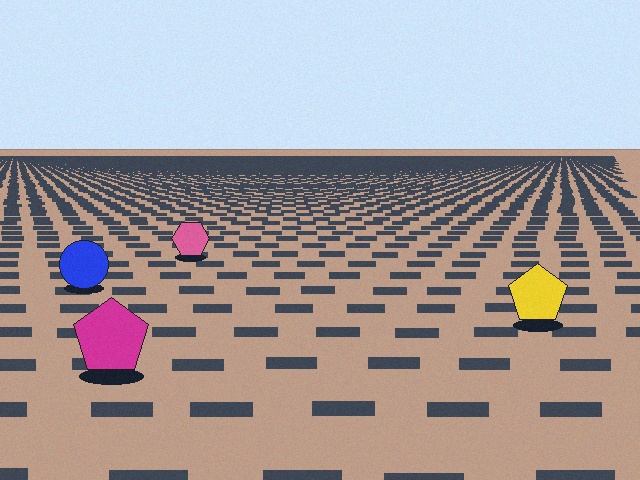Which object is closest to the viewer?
The magenta pentagon is closest. The texture marks near it are larger and more spread out.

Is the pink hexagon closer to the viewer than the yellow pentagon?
No. The yellow pentagon is closer — you can tell from the texture gradient: the ground texture is coarser near it.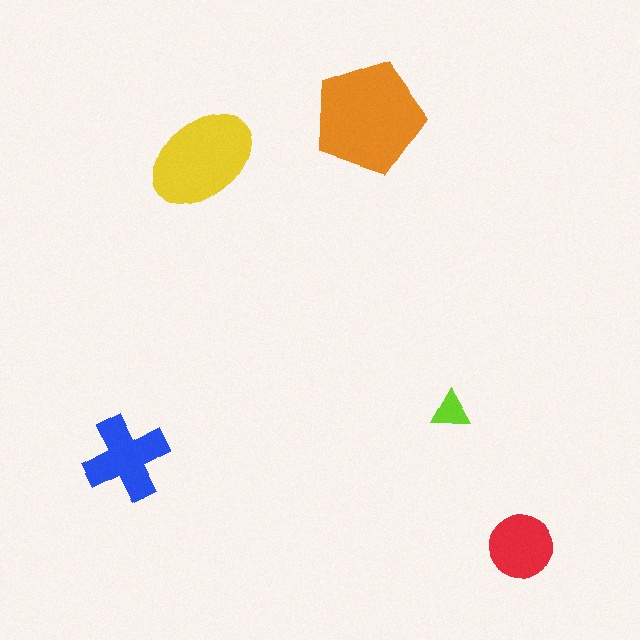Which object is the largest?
The orange pentagon.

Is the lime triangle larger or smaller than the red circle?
Smaller.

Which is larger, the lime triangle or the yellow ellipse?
The yellow ellipse.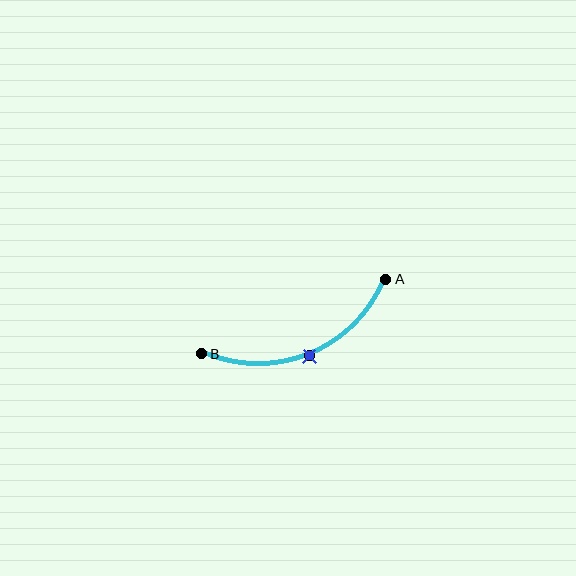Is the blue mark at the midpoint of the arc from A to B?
Yes. The blue mark lies on the arc at equal arc-length from both A and B — it is the arc midpoint.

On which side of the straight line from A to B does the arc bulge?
The arc bulges below the straight line connecting A and B.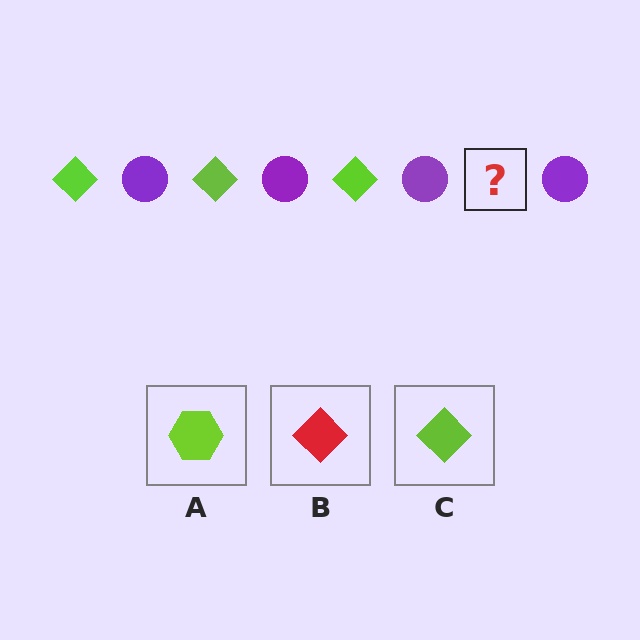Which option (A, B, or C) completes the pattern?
C.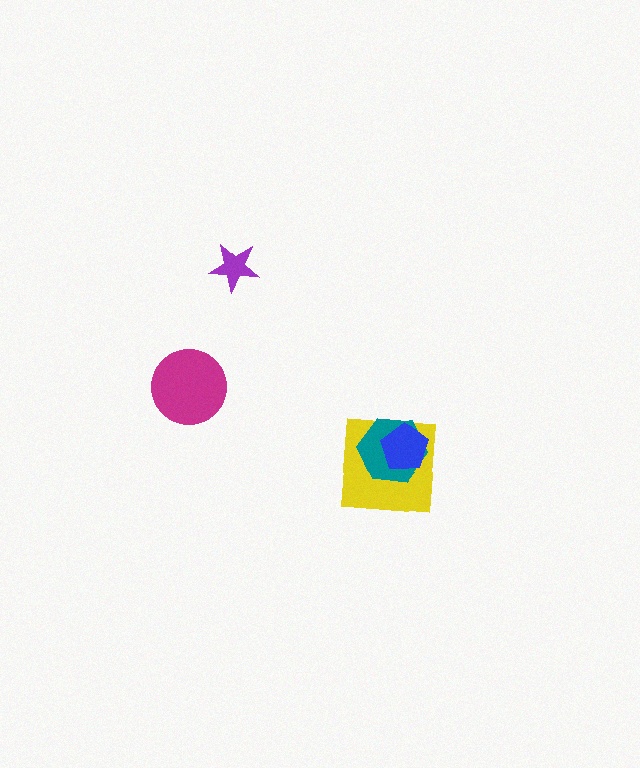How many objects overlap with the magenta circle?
0 objects overlap with the magenta circle.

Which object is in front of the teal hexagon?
The blue pentagon is in front of the teal hexagon.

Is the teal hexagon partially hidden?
Yes, it is partially covered by another shape.